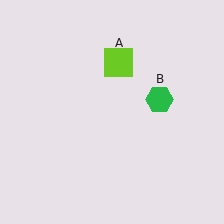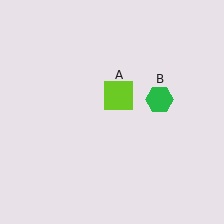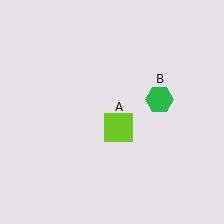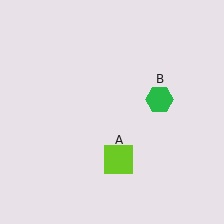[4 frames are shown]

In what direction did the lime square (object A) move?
The lime square (object A) moved down.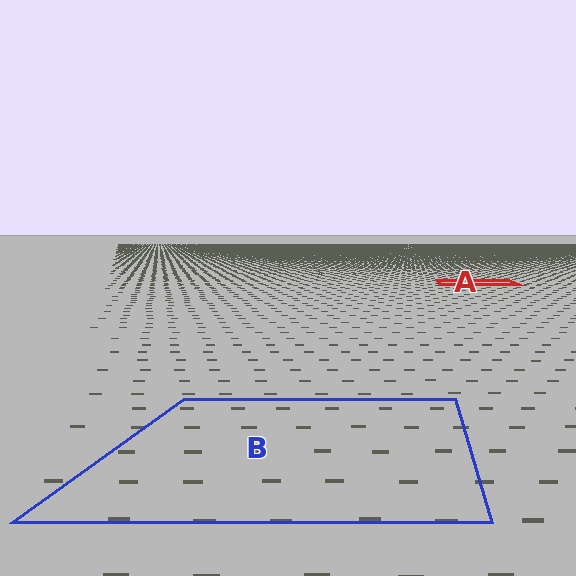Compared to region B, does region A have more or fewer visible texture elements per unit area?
Region A has more texture elements per unit area — they are packed more densely because it is farther away.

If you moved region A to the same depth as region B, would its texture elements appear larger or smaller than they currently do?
They would appear larger. At a closer depth, the same texture elements are projected at a bigger on-screen size.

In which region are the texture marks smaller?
The texture marks are smaller in region A, because it is farther away.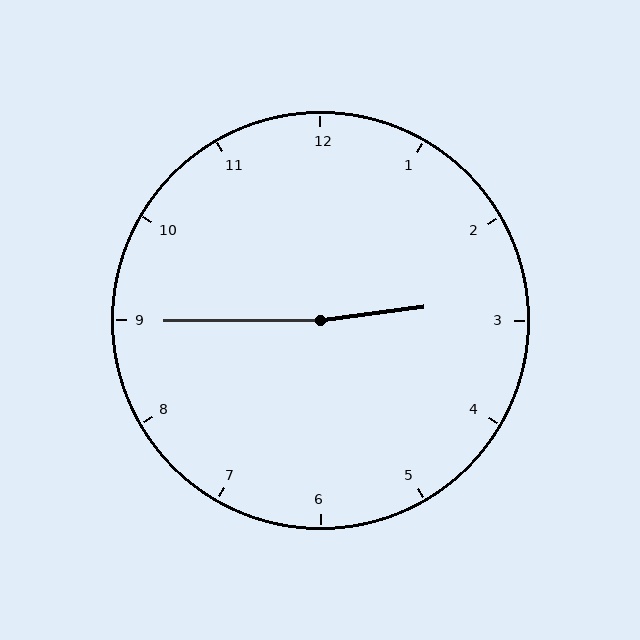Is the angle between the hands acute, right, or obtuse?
It is obtuse.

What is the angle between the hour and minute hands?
Approximately 172 degrees.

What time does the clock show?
2:45.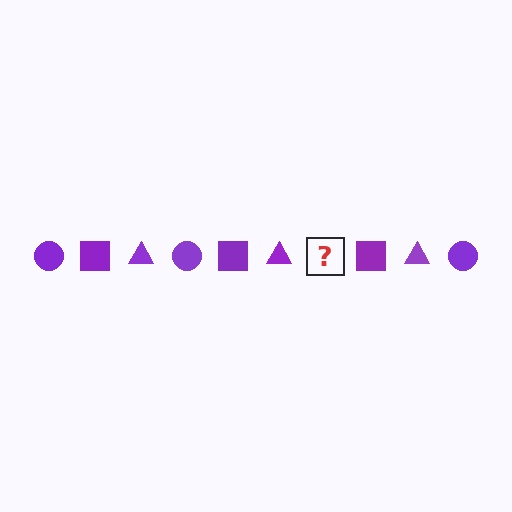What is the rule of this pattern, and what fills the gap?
The rule is that the pattern cycles through circle, square, triangle shapes in purple. The gap should be filled with a purple circle.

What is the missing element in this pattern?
The missing element is a purple circle.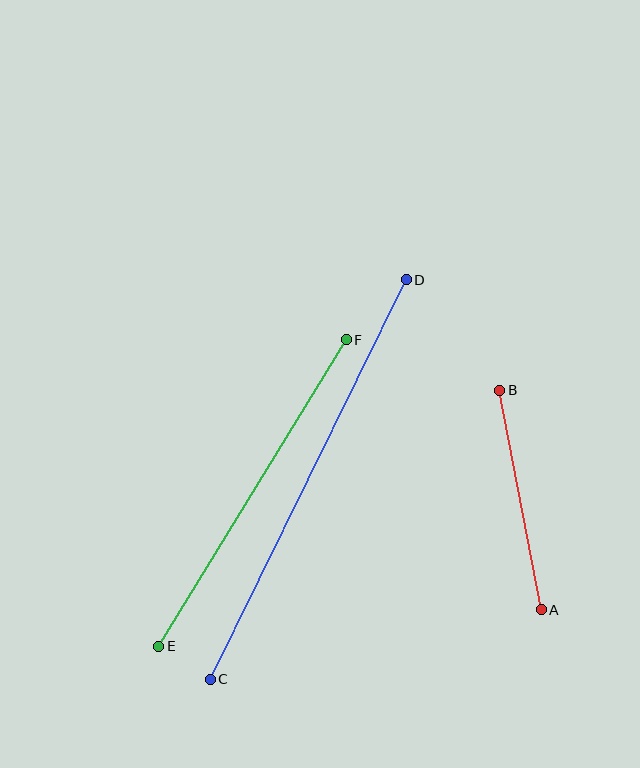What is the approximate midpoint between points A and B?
The midpoint is at approximately (521, 500) pixels.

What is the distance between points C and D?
The distance is approximately 445 pixels.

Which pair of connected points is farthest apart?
Points C and D are farthest apart.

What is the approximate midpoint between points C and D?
The midpoint is at approximately (308, 479) pixels.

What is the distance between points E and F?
The distance is approximately 359 pixels.